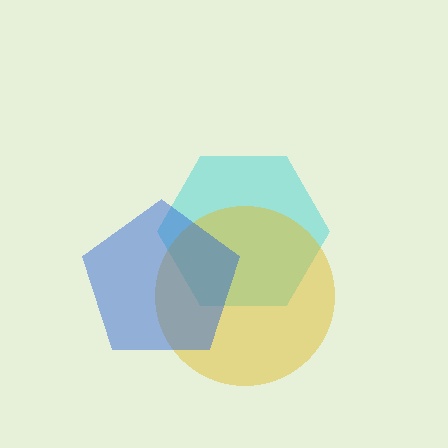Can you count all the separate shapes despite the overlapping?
Yes, there are 3 separate shapes.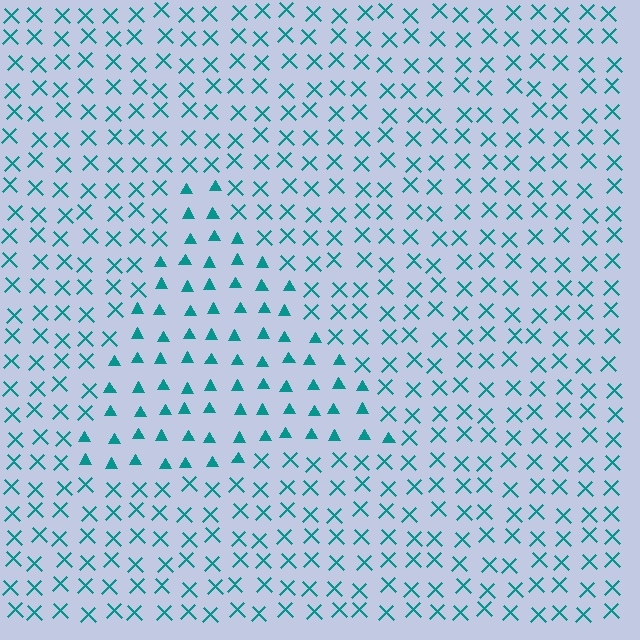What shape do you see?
I see a triangle.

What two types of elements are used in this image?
The image uses triangles inside the triangle region and X marks outside it.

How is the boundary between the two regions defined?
The boundary is defined by a change in element shape: triangles inside vs. X marks outside. All elements share the same color and spacing.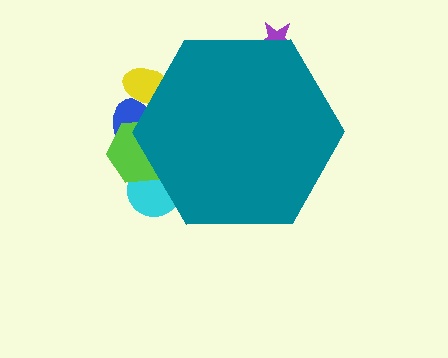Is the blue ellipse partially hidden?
Yes, the blue ellipse is partially hidden behind the teal hexagon.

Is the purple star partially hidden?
Yes, the purple star is partially hidden behind the teal hexagon.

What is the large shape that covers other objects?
A teal hexagon.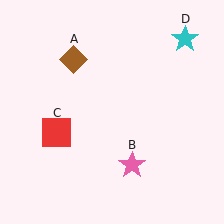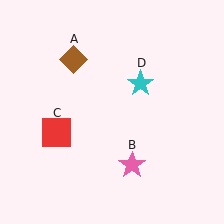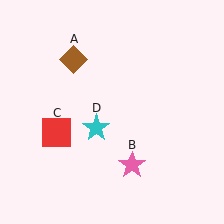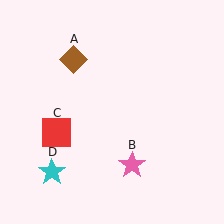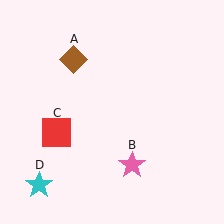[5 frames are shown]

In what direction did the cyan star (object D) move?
The cyan star (object D) moved down and to the left.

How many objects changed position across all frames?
1 object changed position: cyan star (object D).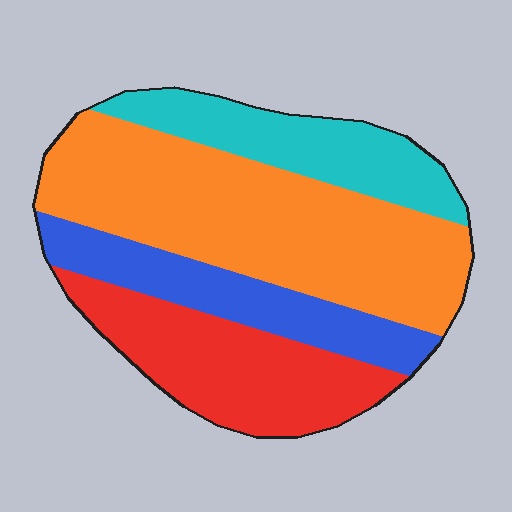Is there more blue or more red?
Red.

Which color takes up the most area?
Orange, at roughly 45%.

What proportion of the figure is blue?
Blue takes up between a sixth and a third of the figure.